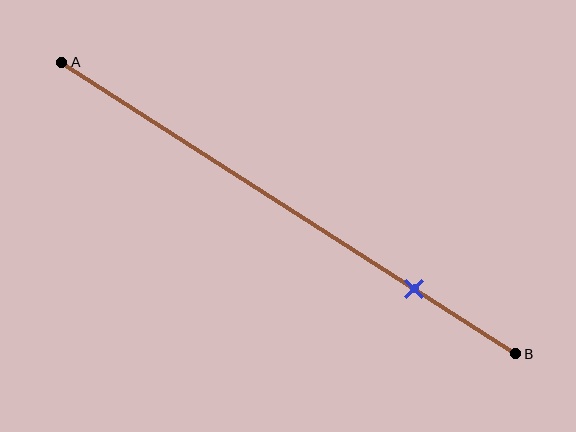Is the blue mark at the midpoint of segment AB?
No, the mark is at about 80% from A, not at the 50% midpoint.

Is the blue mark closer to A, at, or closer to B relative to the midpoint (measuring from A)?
The blue mark is closer to point B than the midpoint of segment AB.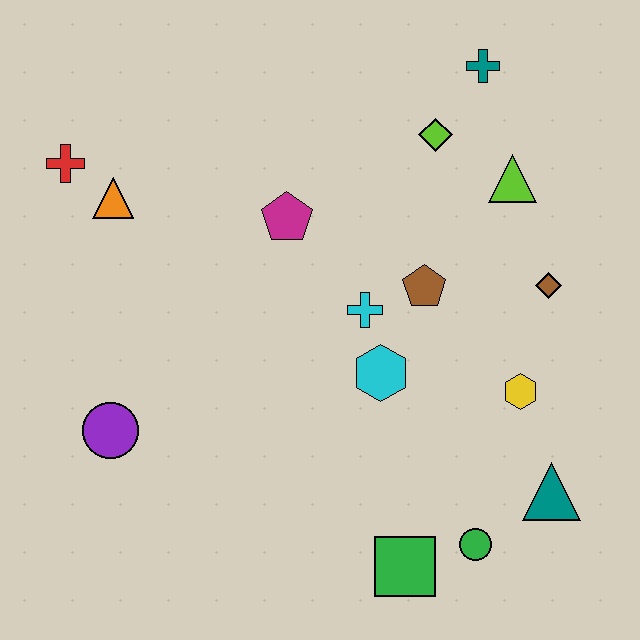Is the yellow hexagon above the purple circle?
Yes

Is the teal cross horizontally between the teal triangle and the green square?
Yes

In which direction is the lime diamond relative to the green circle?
The lime diamond is above the green circle.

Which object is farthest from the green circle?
The red cross is farthest from the green circle.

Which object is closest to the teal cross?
The lime diamond is closest to the teal cross.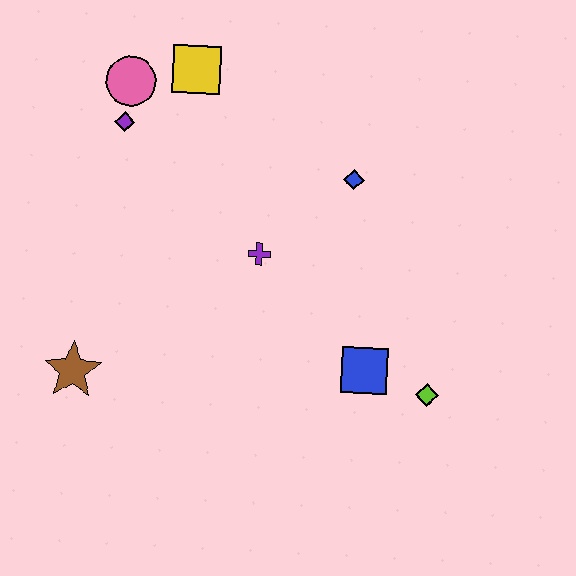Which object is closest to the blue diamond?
The purple cross is closest to the blue diamond.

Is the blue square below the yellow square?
Yes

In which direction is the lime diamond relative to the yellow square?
The lime diamond is below the yellow square.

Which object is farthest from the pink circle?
The lime diamond is farthest from the pink circle.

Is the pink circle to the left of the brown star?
No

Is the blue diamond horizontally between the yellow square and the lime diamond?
Yes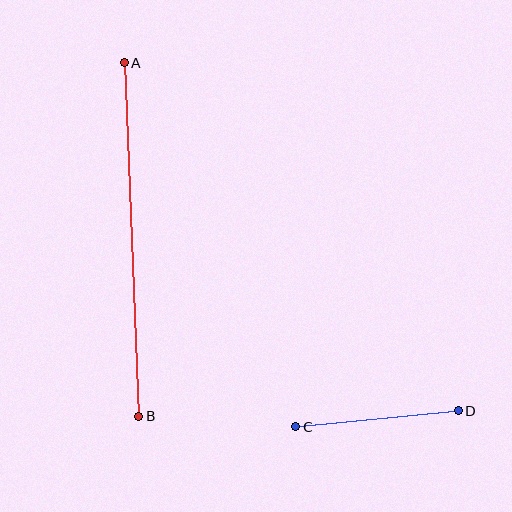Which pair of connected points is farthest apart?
Points A and B are farthest apart.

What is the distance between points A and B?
The distance is approximately 354 pixels.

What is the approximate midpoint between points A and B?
The midpoint is at approximately (132, 239) pixels.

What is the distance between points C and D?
The distance is approximately 163 pixels.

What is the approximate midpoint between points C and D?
The midpoint is at approximately (377, 419) pixels.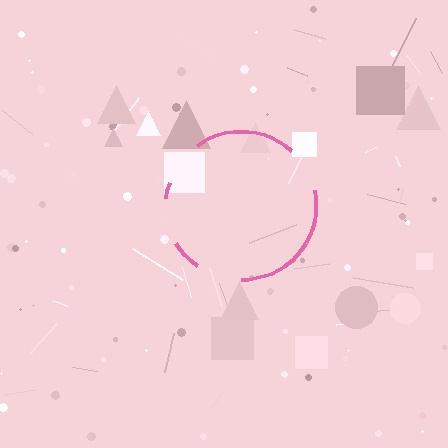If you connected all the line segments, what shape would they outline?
They would outline a circle.